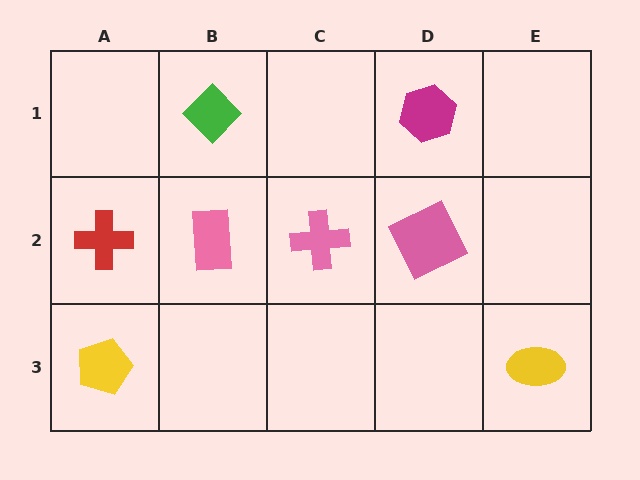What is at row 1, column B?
A green diamond.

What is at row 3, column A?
A yellow pentagon.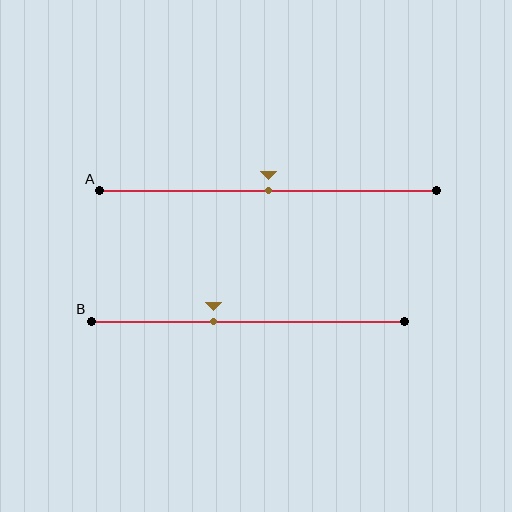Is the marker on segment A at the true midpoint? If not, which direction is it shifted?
Yes, the marker on segment A is at the true midpoint.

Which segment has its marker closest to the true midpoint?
Segment A has its marker closest to the true midpoint.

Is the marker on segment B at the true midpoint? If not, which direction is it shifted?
No, the marker on segment B is shifted to the left by about 11% of the segment length.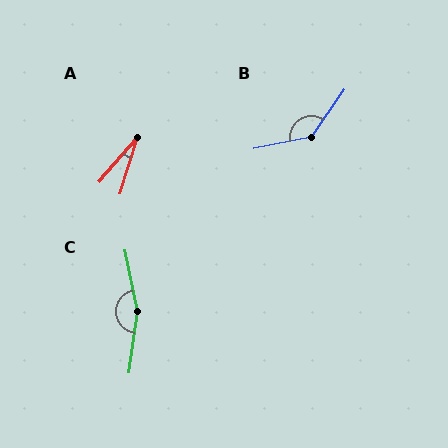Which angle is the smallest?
A, at approximately 23 degrees.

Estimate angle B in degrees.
Approximately 135 degrees.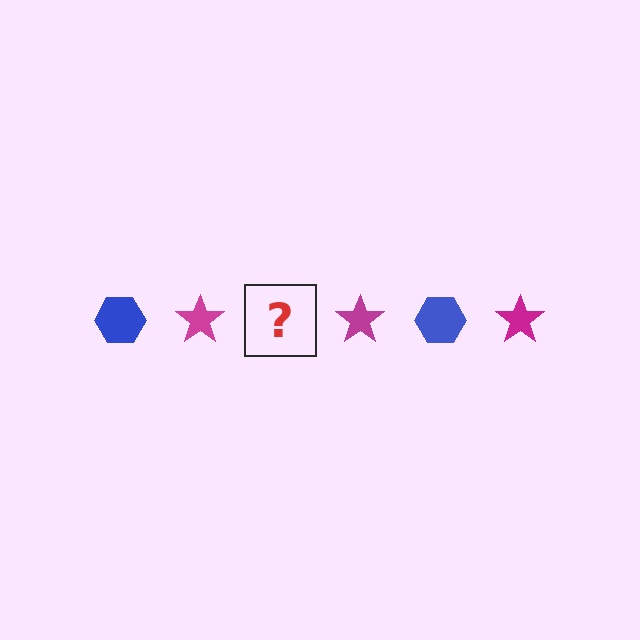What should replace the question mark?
The question mark should be replaced with a blue hexagon.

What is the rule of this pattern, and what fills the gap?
The rule is that the pattern alternates between blue hexagon and magenta star. The gap should be filled with a blue hexagon.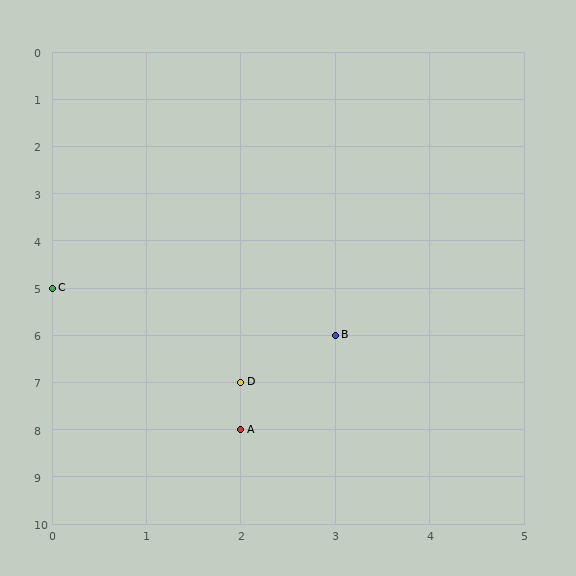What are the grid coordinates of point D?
Point D is at grid coordinates (2, 7).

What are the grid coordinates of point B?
Point B is at grid coordinates (3, 6).